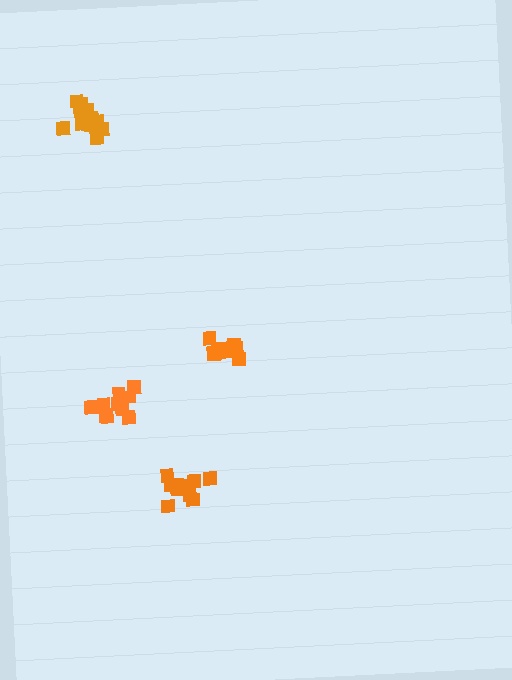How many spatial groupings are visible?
There are 4 spatial groupings.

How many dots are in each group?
Group 1: 10 dots, Group 2: 14 dots, Group 3: 13 dots, Group 4: 10 dots (47 total).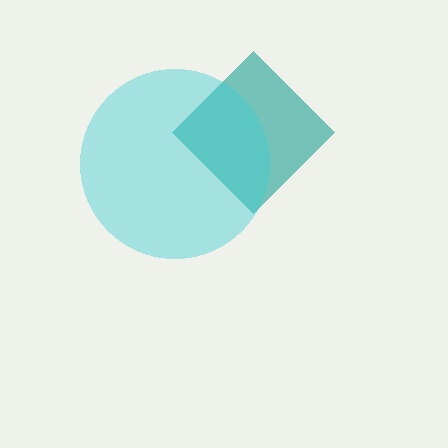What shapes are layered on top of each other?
The layered shapes are: a teal diamond, a cyan circle.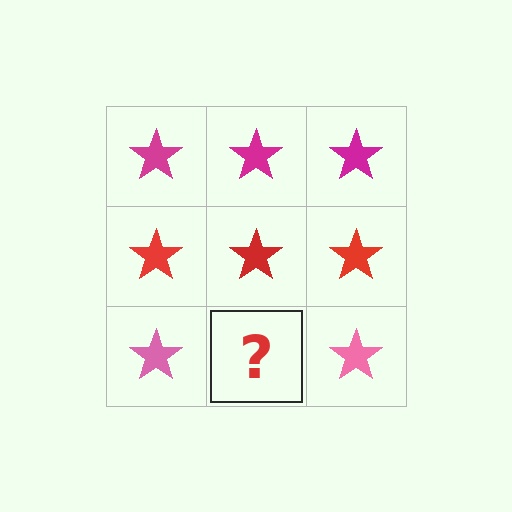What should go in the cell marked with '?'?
The missing cell should contain a pink star.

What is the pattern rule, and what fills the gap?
The rule is that each row has a consistent color. The gap should be filled with a pink star.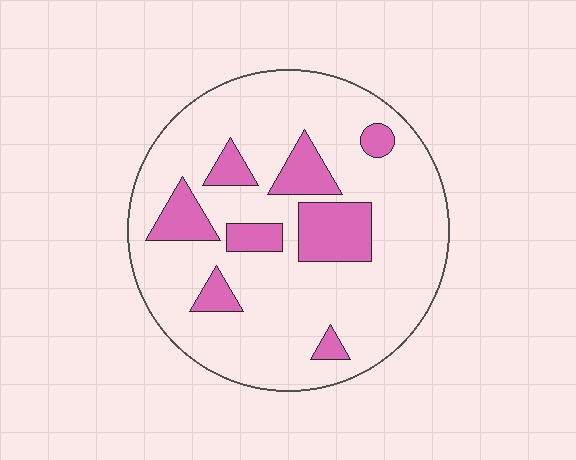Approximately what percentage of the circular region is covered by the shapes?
Approximately 20%.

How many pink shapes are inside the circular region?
8.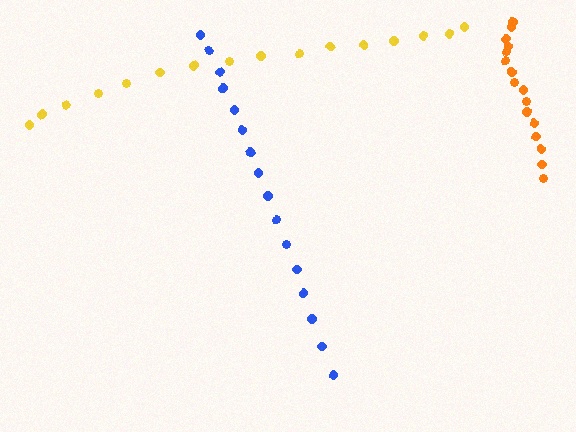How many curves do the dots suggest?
There are 3 distinct paths.